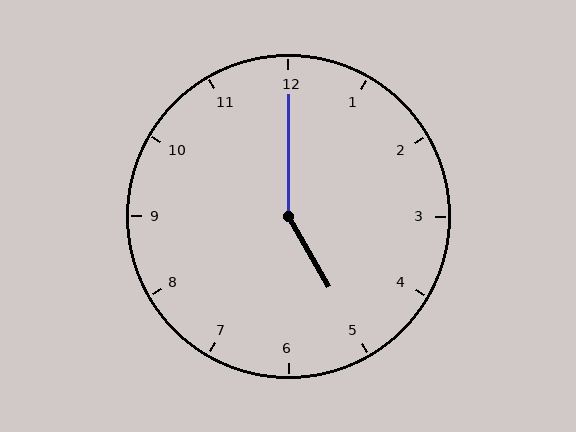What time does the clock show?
5:00.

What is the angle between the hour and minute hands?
Approximately 150 degrees.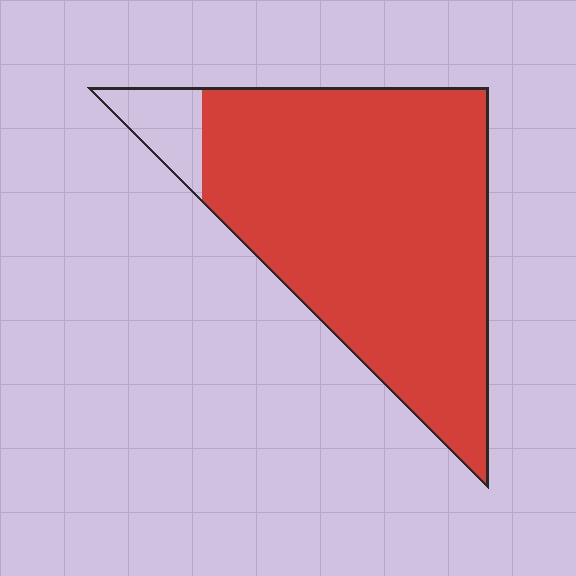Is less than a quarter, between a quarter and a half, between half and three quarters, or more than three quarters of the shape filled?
More than three quarters.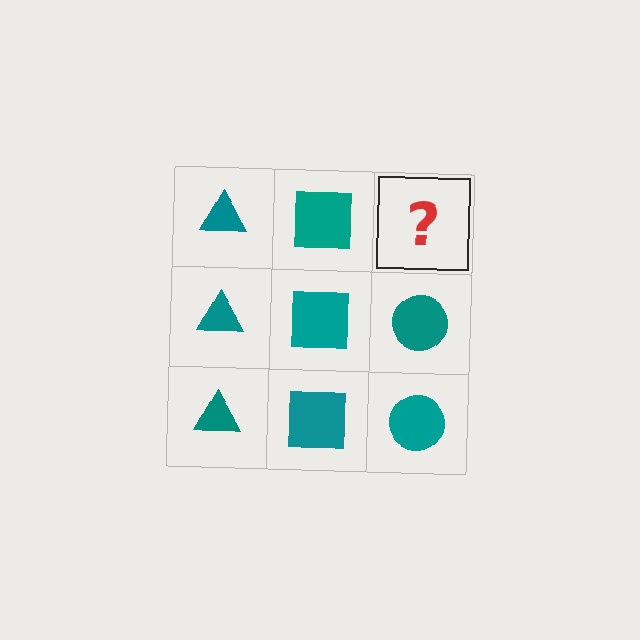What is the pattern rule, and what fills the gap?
The rule is that each column has a consistent shape. The gap should be filled with a teal circle.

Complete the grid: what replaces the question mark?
The question mark should be replaced with a teal circle.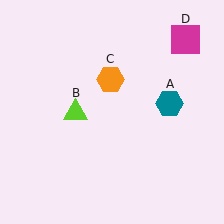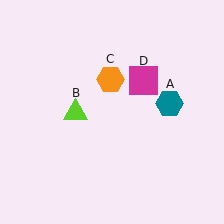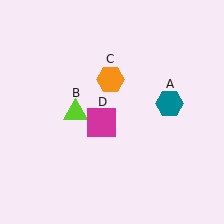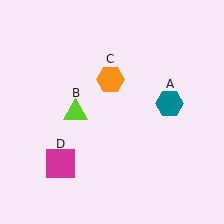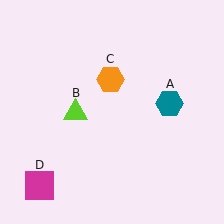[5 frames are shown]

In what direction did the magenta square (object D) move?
The magenta square (object D) moved down and to the left.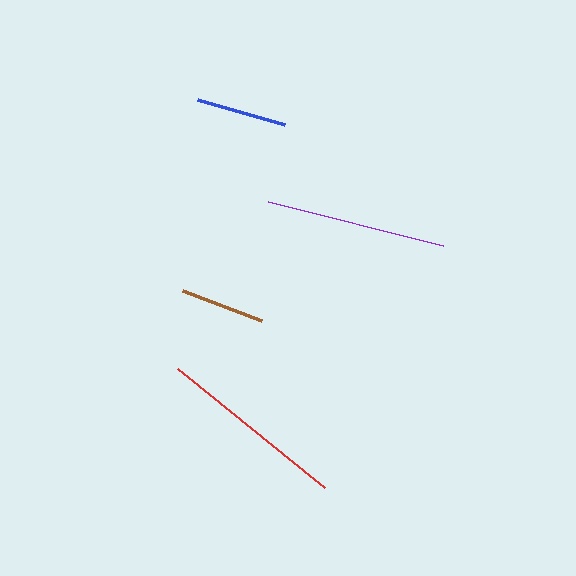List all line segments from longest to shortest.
From longest to shortest: red, purple, blue, brown.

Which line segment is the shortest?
The brown line is the shortest at approximately 85 pixels.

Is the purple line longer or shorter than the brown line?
The purple line is longer than the brown line.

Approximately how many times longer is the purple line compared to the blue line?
The purple line is approximately 2.0 times the length of the blue line.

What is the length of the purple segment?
The purple segment is approximately 180 pixels long.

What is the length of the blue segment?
The blue segment is approximately 91 pixels long.